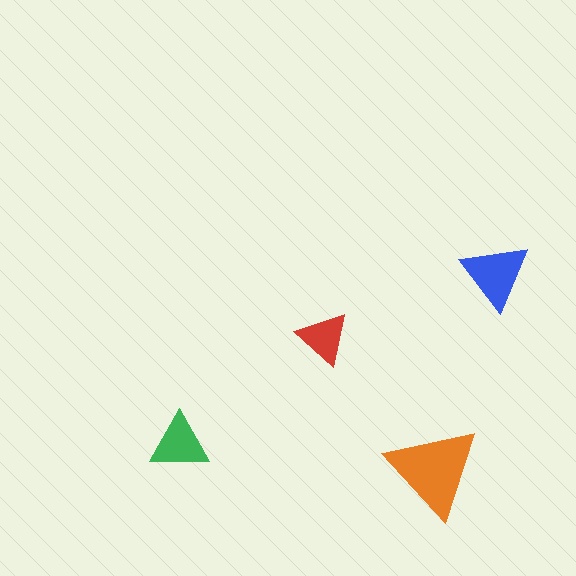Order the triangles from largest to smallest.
the orange one, the blue one, the green one, the red one.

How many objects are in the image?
There are 4 objects in the image.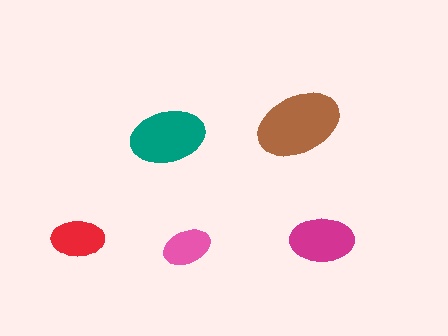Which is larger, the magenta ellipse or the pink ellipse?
The magenta one.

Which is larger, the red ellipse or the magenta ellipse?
The magenta one.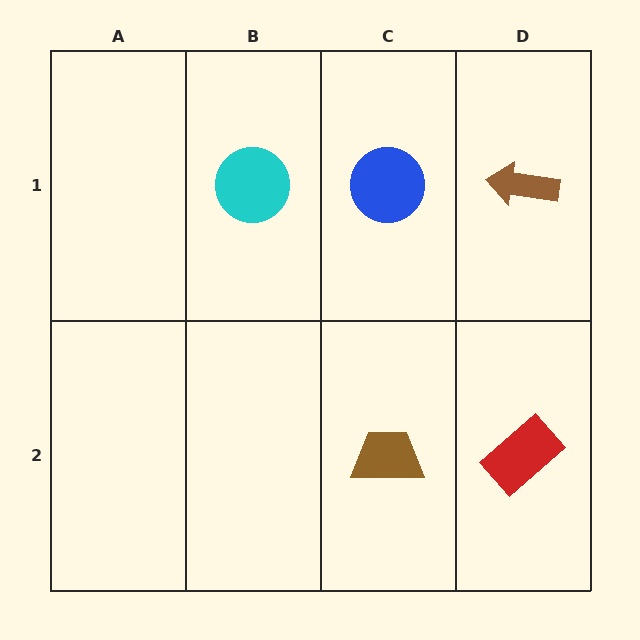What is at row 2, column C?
A brown trapezoid.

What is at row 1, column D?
A brown arrow.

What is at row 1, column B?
A cyan circle.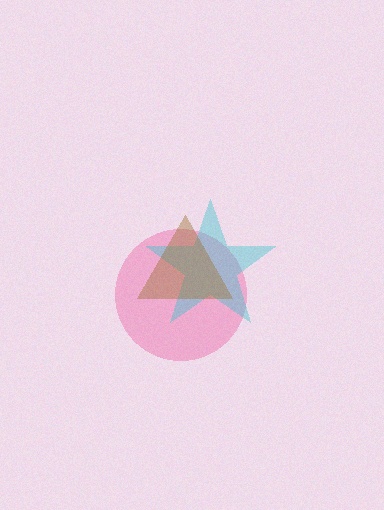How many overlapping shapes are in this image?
There are 3 overlapping shapes in the image.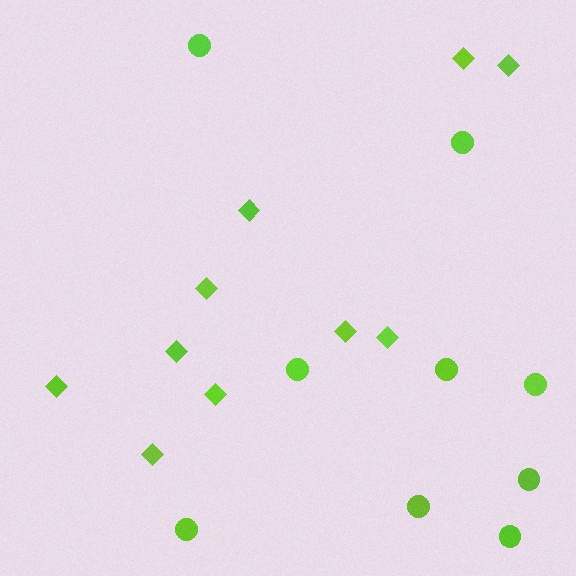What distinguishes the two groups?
There are 2 groups: one group of circles (9) and one group of diamonds (10).